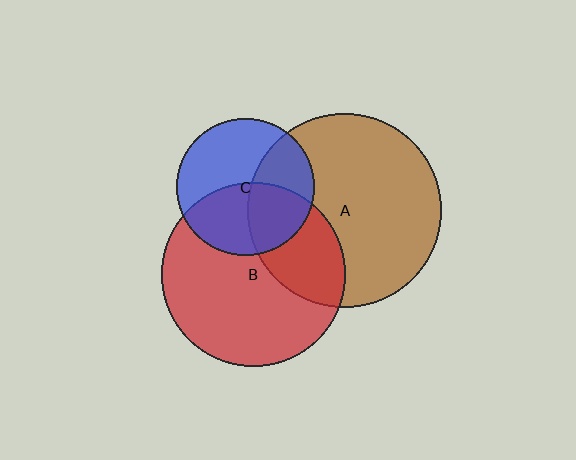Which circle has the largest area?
Circle A (brown).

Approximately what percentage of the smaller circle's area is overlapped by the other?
Approximately 40%.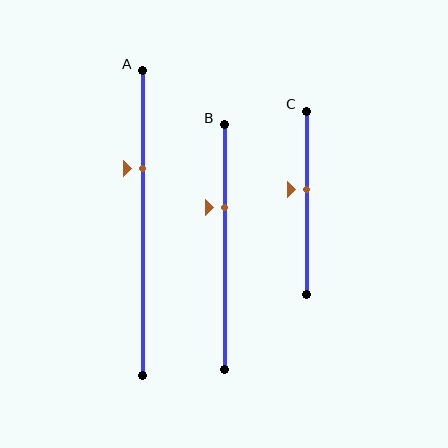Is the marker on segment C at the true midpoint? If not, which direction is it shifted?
No, the marker on segment C is shifted upward by about 7% of the segment length.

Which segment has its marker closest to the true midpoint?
Segment C has its marker closest to the true midpoint.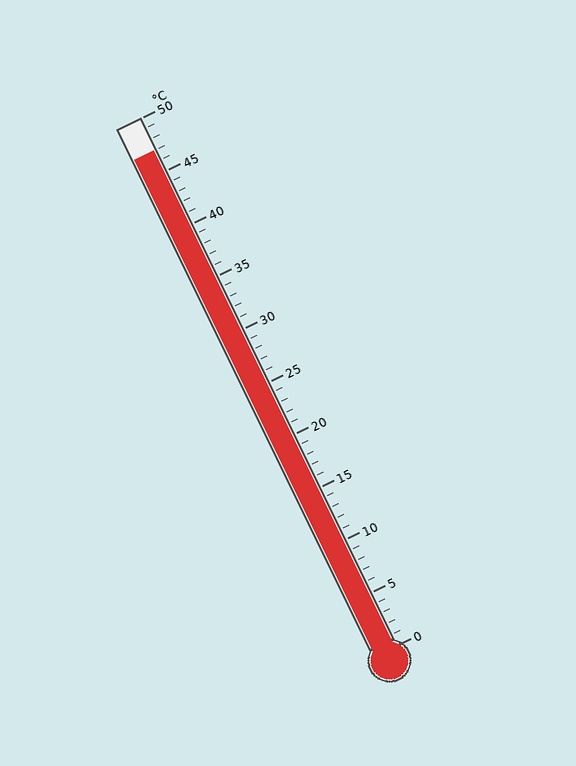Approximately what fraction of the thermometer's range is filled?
The thermometer is filled to approximately 95% of its range.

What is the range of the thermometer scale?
The thermometer scale ranges from 0°C to 50°C.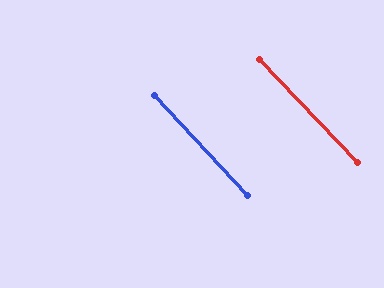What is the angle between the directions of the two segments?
Approximately 1 degree.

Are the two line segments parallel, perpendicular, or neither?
Parallel — their directions differ by only 0.6°.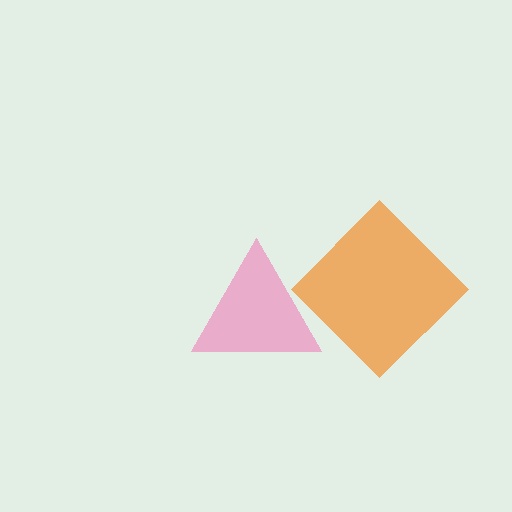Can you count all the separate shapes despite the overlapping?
Yes, there are 2 separate shapes.